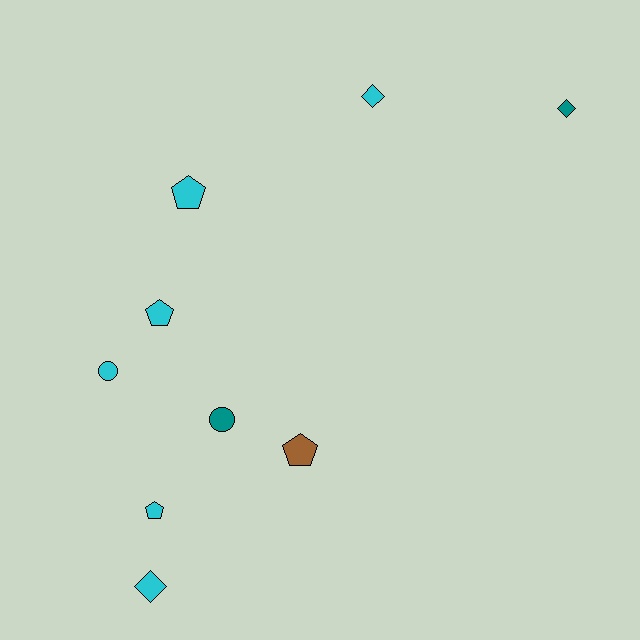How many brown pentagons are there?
There is 1 brown pentagon.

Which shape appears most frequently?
Pentagon, with 4 objects.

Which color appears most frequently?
Cyan, with 6 objects.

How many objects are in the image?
There are 9 objects.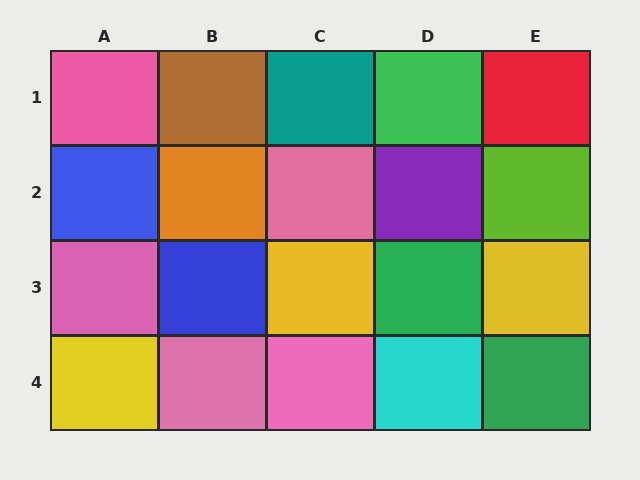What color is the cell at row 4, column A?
Yellow.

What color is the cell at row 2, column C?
Pink.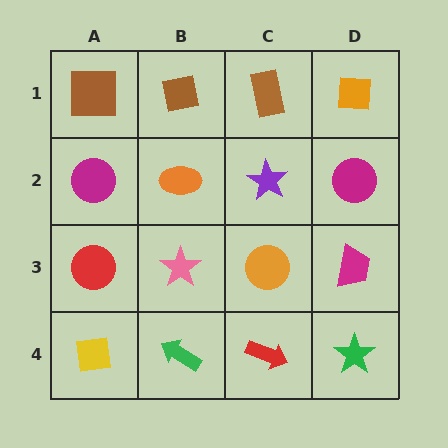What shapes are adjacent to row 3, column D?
A magenta circle (row 2, column D), a green star (row 4, column D), an orange circle (row 3, column C).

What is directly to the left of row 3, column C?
A pink star.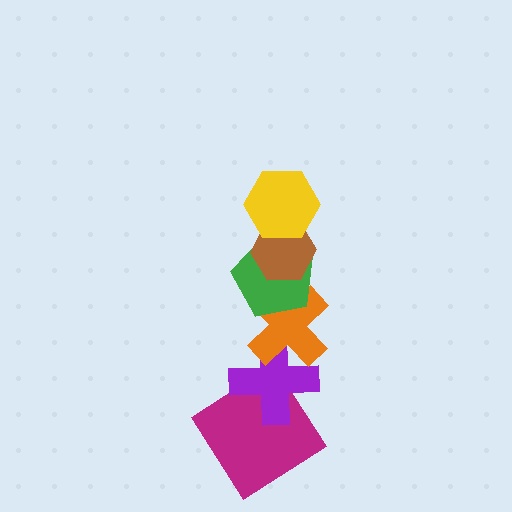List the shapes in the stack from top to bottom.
From top to bottom: the yellow hexagon, the brown hexagon, the green pentagon, the orange cross, the purple cross, the magenta diamond.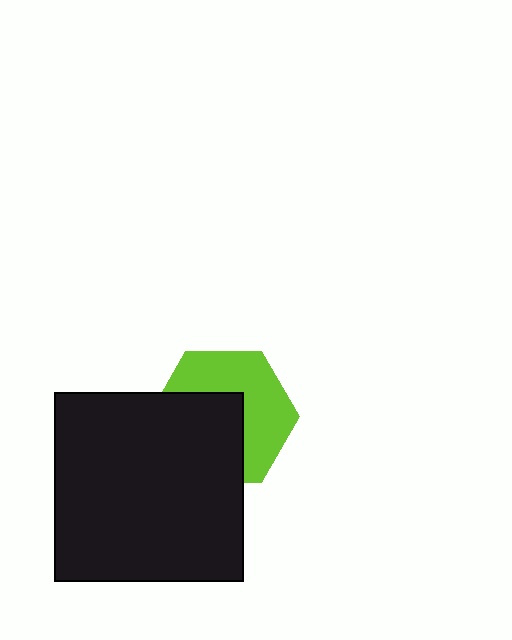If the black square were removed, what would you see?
You would see the complete lime hexagon.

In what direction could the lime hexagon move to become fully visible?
The lime hexagon could move toward the upper-right. That would shift it out from behind the black square entirely.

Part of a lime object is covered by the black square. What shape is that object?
It is a hexagon.